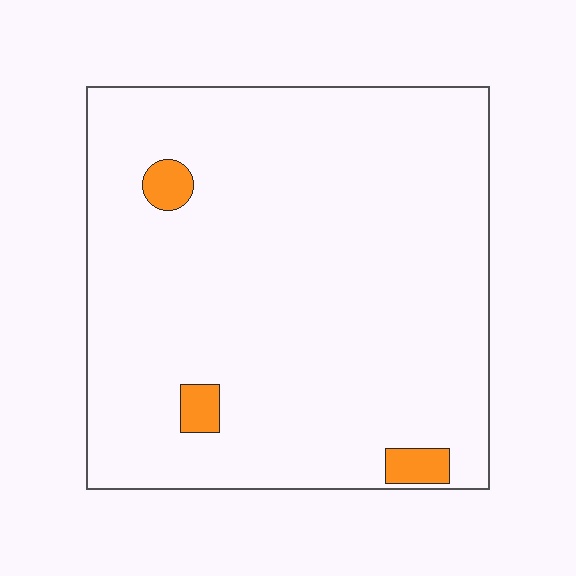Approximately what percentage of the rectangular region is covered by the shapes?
Approximately 5%.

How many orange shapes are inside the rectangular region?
3.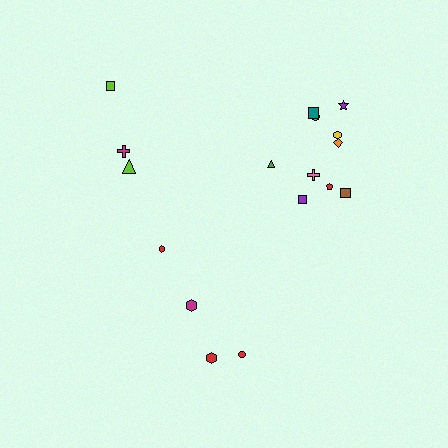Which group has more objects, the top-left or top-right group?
The top-right group.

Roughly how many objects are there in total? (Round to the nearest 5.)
Roughly 15 objects in total.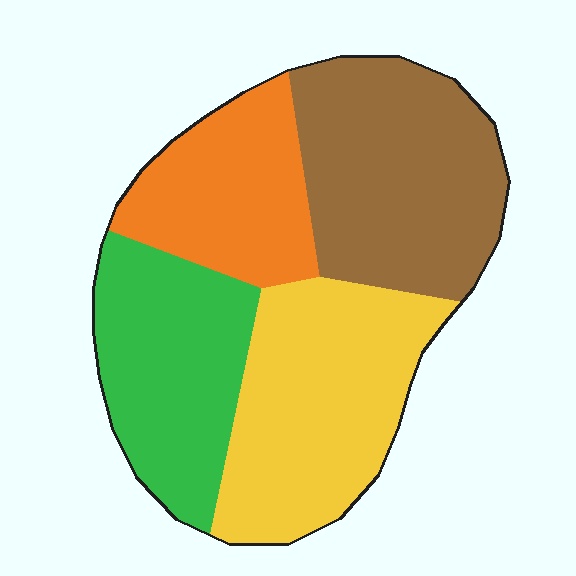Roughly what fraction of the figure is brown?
Brown covers 29% of the figure.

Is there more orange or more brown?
Brown.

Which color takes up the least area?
Orange, at roughly 20%.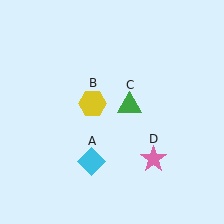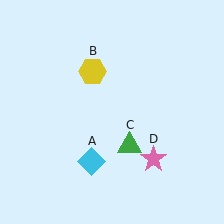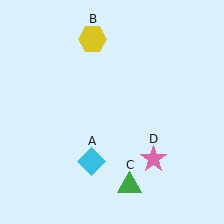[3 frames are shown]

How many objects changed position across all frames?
2 objects changed position: yellow hexagon (object B), green triangle (object C).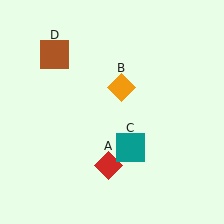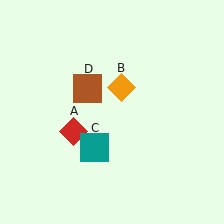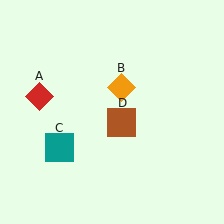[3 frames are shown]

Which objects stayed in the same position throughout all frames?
Orange diamond (object B) remained stationary.